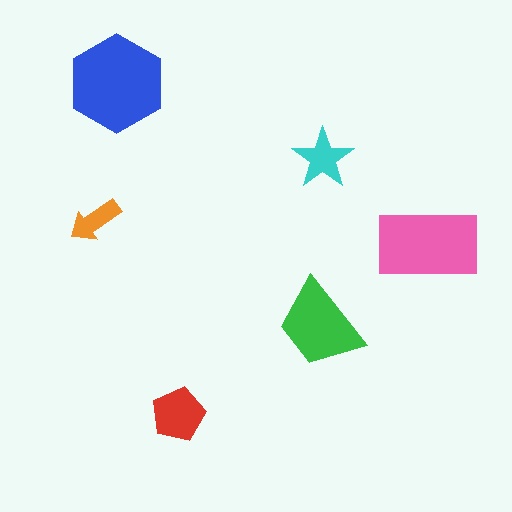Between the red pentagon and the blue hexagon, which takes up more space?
The blue hexagon.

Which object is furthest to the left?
The orange arrow is leftmost.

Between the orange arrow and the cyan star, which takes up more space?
The cyan star.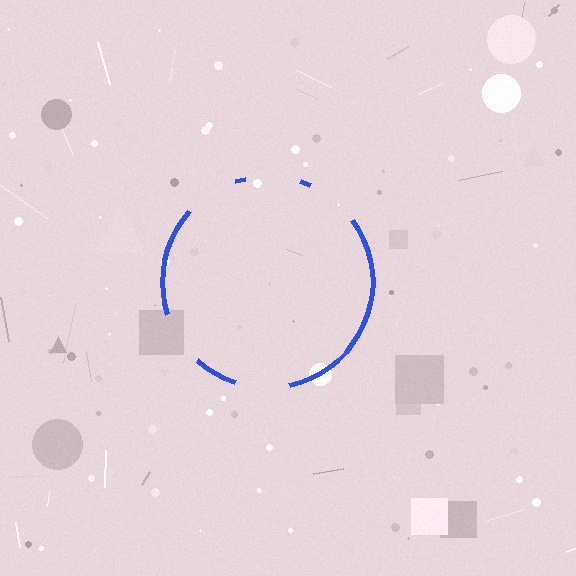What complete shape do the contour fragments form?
The contour fragments form a circle.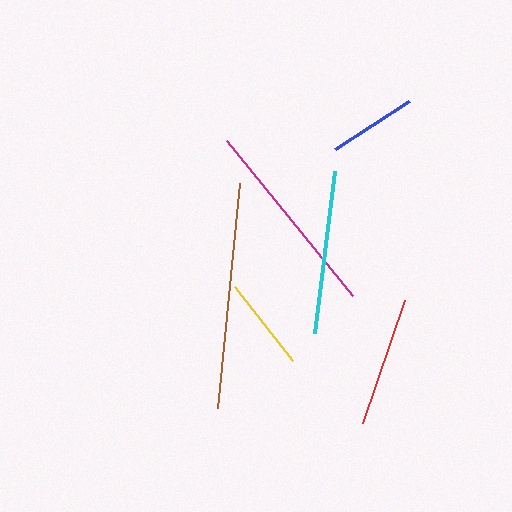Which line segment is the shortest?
The blue line is the shortest at approximately 89 pixels.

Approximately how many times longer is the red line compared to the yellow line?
The red line is approximately 1.4 times the length of the yellow line.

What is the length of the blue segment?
The blue segment is approximately 89 pixels long.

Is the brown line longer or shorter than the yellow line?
The brown line is longer than the yellow line.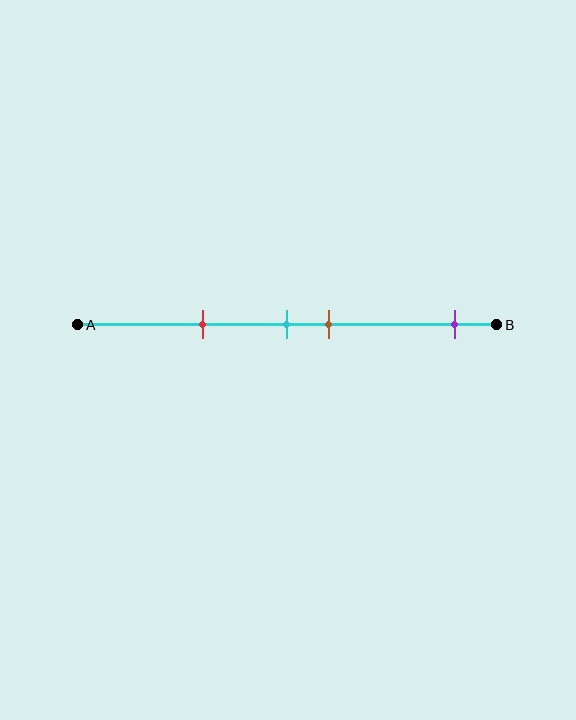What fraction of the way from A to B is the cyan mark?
The cyan mark is approximately 50% (0.5) of the way from A to B.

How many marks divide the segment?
There are 4 marks dividing the segment.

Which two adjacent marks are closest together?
The cyan and brown marks are the closest adjacent pair.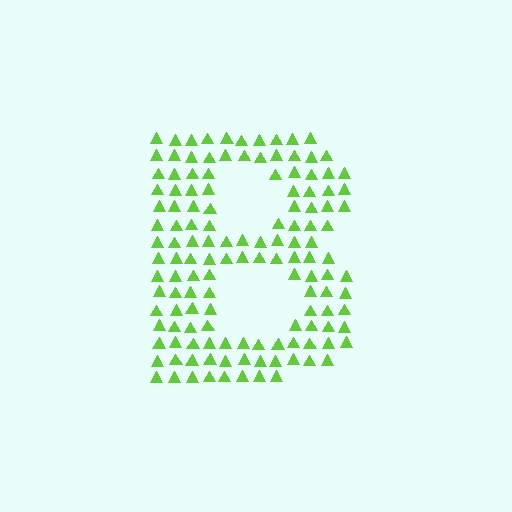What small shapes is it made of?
It is made of small triangles.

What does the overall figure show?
The overall figure shows the letter B.